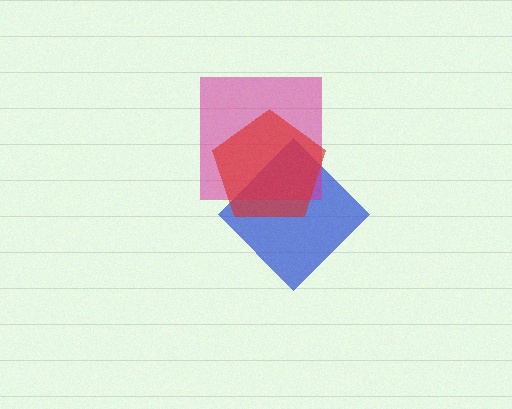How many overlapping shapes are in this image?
There are 3 overlapping shapes in the image.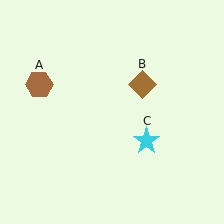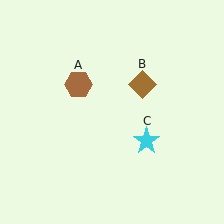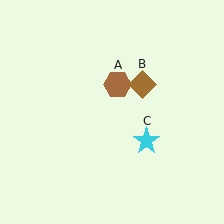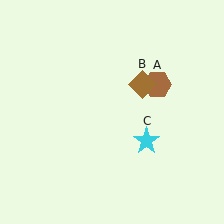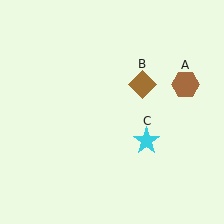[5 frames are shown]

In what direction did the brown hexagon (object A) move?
The brown hexagon (object A) moved right.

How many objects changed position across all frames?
1 object changed position: brown hexagon (object A).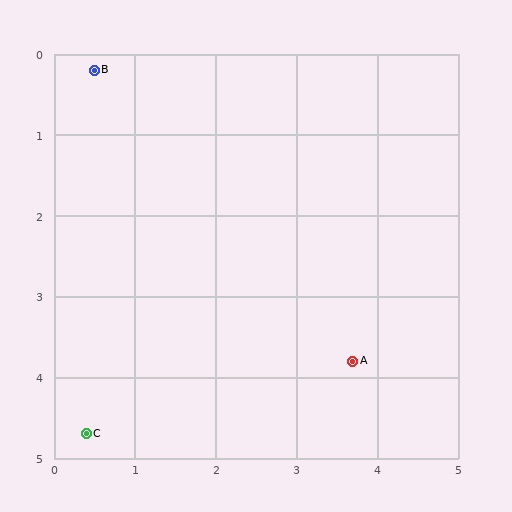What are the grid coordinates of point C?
Point C is at approximately (0.4, 4.7).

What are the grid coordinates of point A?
Point A is at approximately (3.7, 3.8).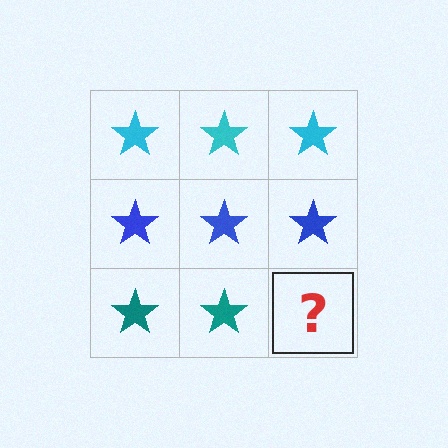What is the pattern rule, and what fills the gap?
The rule is that each row has a consistent color. The gap should be filled with a teal star.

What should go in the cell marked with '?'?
The missing cell should contain a teal star.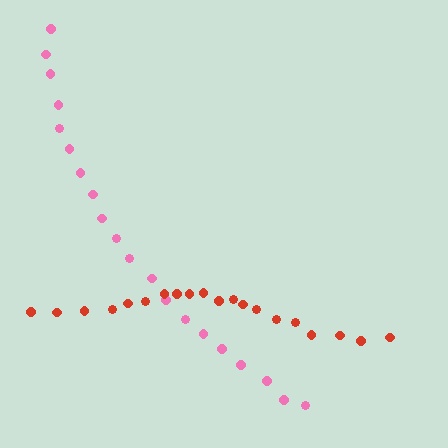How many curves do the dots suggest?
There are 2 distinct paths.